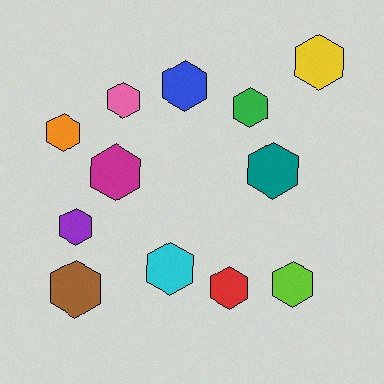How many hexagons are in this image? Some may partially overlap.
There are 12 hexagons.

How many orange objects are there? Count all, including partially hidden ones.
There is 1 orange object.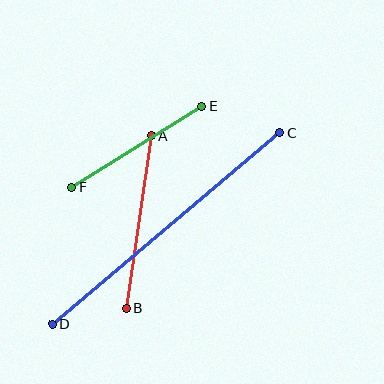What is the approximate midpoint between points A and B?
The midpoint is at approximately (139, 222) pixels.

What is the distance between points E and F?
The distance is approximately 153 pixels.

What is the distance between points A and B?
The distance is approximately 174 pixels.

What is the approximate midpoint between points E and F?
The midpoint is at approximately (137, 147) pixels.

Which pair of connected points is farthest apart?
Points C and D are farthest apart.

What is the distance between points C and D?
The distance is approximately 297 pixels.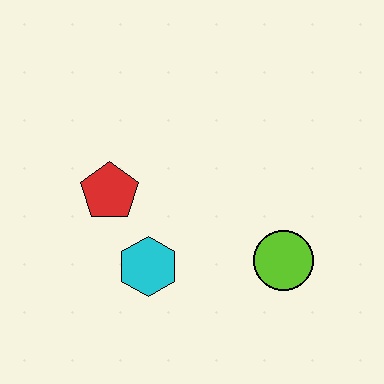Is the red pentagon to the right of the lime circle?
No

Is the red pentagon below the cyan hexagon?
No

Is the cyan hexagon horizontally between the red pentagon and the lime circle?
Yes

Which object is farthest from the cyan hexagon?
The lime circle is farthest from the cyan hexagon.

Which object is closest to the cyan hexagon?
The red pentagon is closest to the cyan hexagon.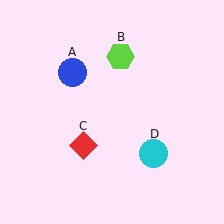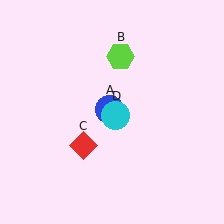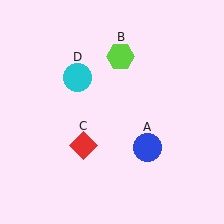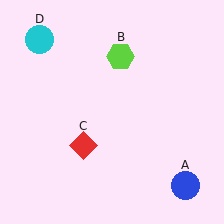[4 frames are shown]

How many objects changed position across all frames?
2 objects changed position: blue circle (object A), cyan circle (object D).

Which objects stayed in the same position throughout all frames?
Lime hexagon (object B) and red diamond (object C) remained stationary.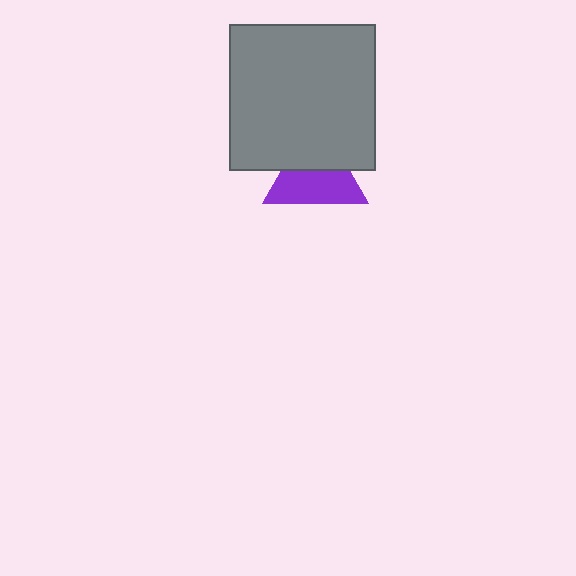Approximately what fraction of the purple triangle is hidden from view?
Roughly 43% of the purple triangle is hidden behind the gray square.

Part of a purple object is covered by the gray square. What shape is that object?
It is a triangle.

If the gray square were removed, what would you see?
You would see the complete purple triangle.